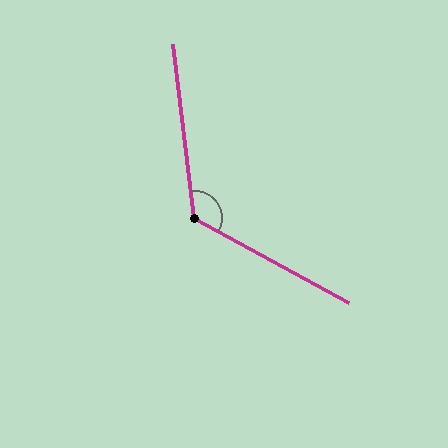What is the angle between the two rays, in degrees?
Approximately 126 degrees.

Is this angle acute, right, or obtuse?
It is obtuse.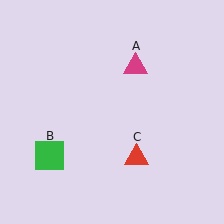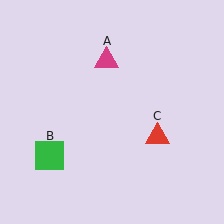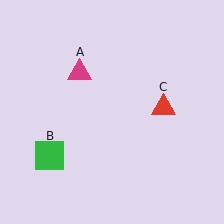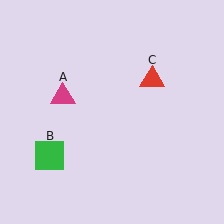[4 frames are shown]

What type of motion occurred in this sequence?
The magenta triangle (object A), red triangle (object C) rotated counterclockwise around the center of the scene.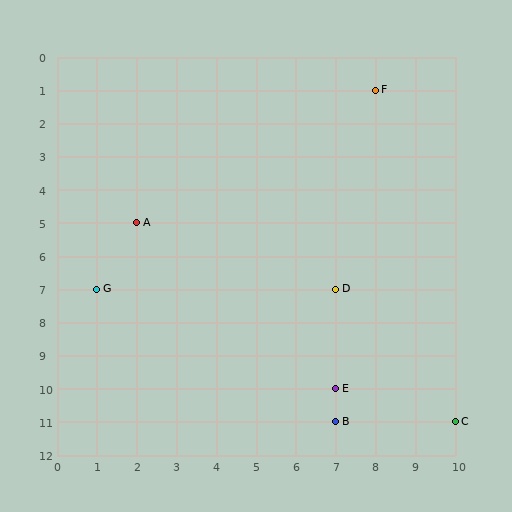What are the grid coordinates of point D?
Point D is at grid coordinates (7, 7).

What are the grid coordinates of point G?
Point G is at grid coordinates (1, 7).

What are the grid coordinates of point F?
Point F is at grid coordinates (8, 1).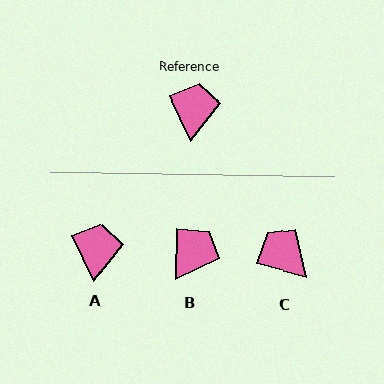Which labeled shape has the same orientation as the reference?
A.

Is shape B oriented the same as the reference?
No, it is off by about 27 degrees.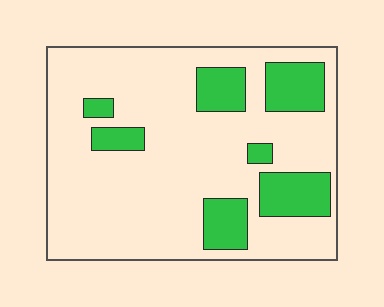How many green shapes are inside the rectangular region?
7.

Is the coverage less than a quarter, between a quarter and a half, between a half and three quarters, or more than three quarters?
Less than a quarter.